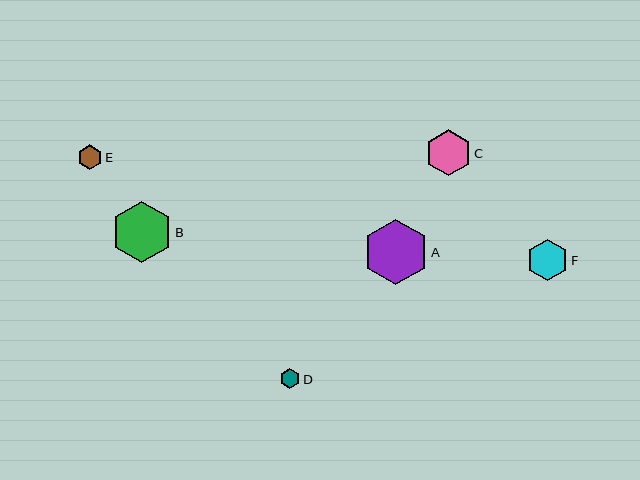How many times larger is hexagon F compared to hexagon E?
Hexagon F is approximately 1.7 times the size of hexagon E.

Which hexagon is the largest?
Hexagon A is the largest with a size of approximately 65 pixels.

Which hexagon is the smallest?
Hexagon D is the smallest with a size of approximately 20 pixels.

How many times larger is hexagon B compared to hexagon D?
Hexagon B is approximately 3.0 times the size of hexagon D.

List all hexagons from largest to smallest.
From largest to smallest: A, B, C, F, E, D.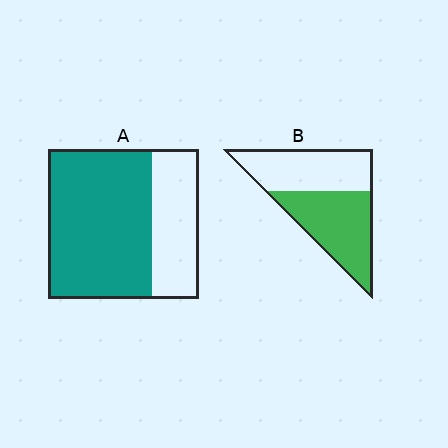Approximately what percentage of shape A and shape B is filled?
A is approximately 70% and B is approximately 50%.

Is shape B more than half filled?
Roughly half.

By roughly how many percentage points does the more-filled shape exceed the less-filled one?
By roughly 15 percentage points (A over B).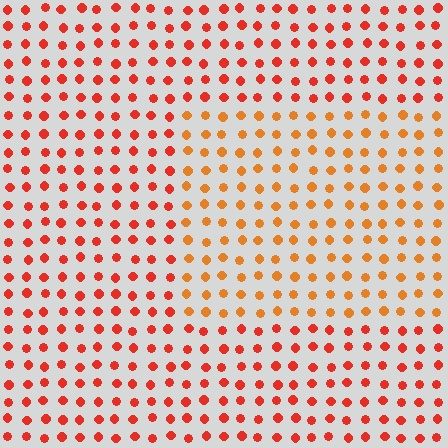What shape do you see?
I see a rectangle.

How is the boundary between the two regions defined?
The boundary is defined purely by a slight shift in hue (about 26 degrees). Spacing, size, and orientation are identical on both sides.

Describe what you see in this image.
The image is filled with small red elements in a uniform arrangement. A rectangle-shaped region is visible where the elements are tinted to a slightly different hue, forming a subtle color boundary.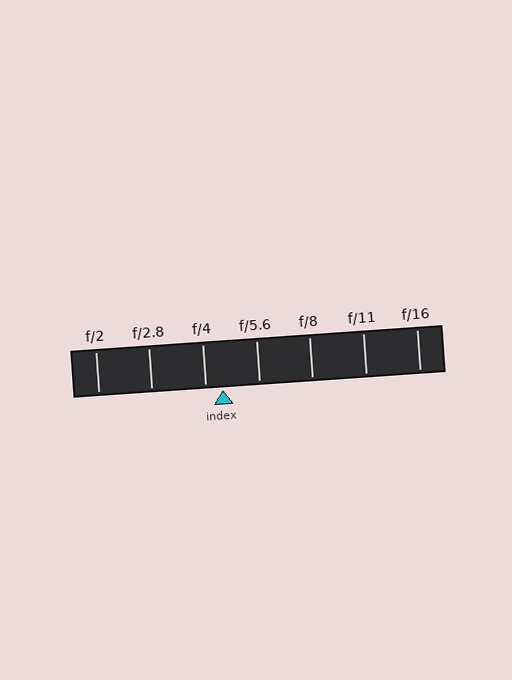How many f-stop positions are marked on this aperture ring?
There are 7 f-stop positions marked.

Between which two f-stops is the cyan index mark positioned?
The index mark is between f/4 and f/5.6.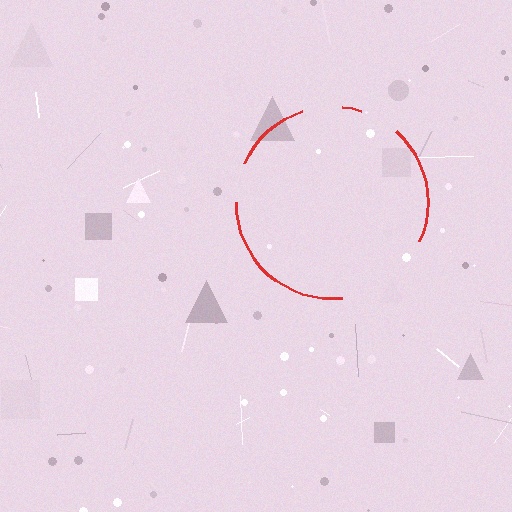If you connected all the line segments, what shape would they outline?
They would outline a circle.